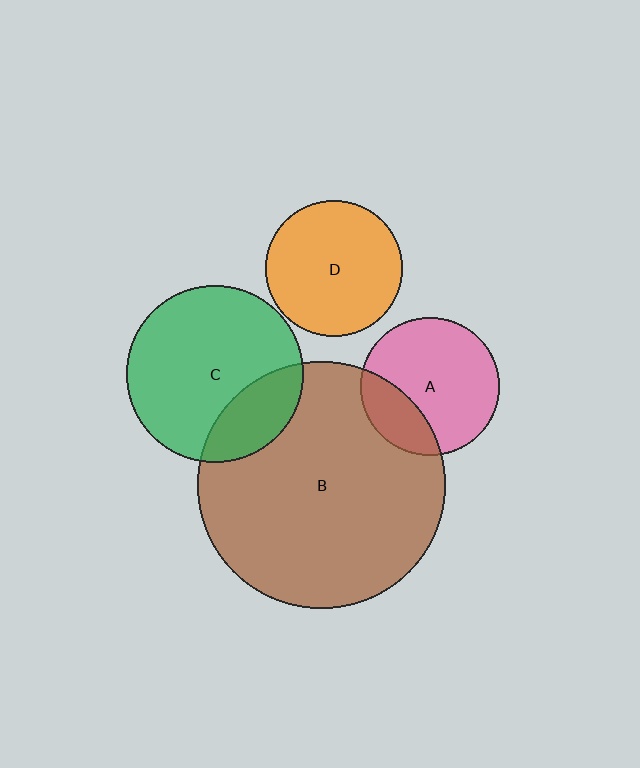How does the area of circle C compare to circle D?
Approximately 1.7 times.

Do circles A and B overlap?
Yes.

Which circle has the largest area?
Circle B (brown).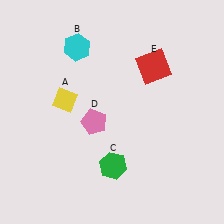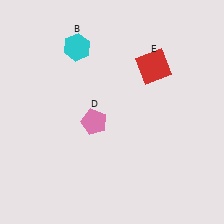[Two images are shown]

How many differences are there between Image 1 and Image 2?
There are 2 differences between the two images.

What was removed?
The yellow diamond (A), the green hexagon (C) were removed in Image 2.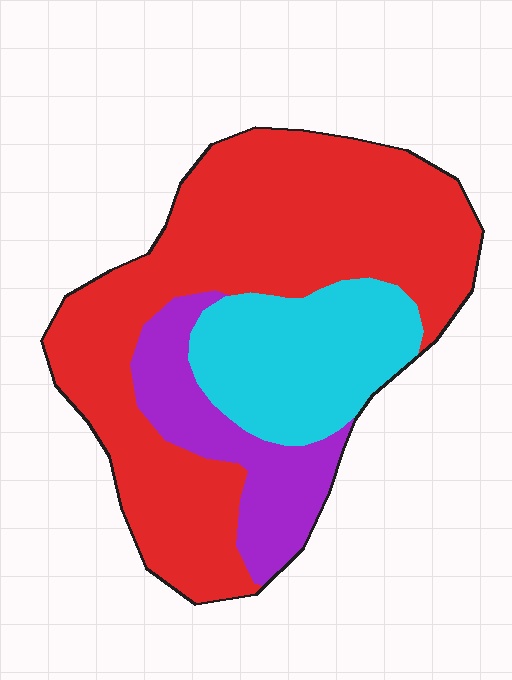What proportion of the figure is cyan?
Cyan takes up about one fifth (1/5) of the figure.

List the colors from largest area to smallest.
From largest to smallest: red, cyan, purple.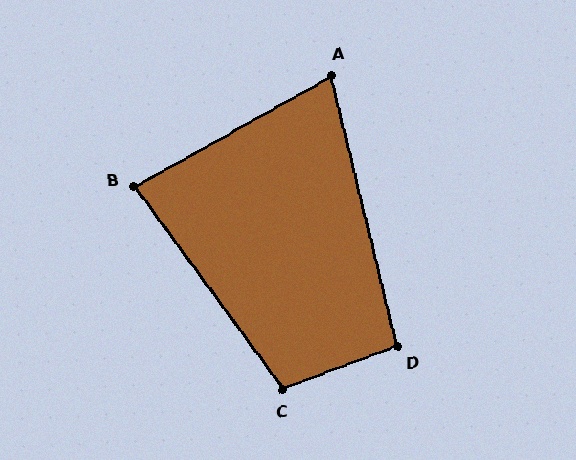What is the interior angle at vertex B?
Approximately 83 degrees (acute).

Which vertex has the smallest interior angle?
A, at approximately 74 degrees.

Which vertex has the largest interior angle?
C, at approximately 106 degrees.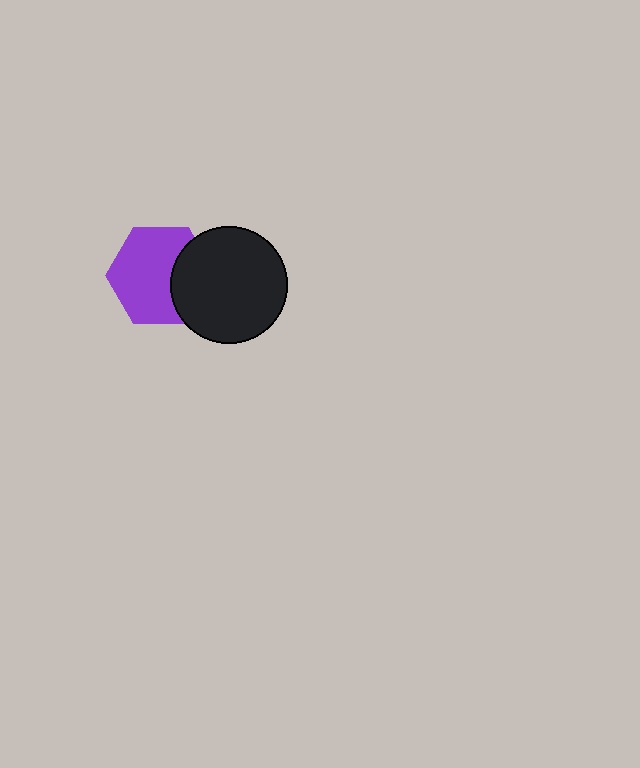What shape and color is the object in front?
The object in front is a black circle.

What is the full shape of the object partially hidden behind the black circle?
The partially hidden object is a purple hexagon.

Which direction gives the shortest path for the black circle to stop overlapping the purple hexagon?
Moving right gives the shortest separation.